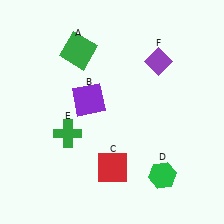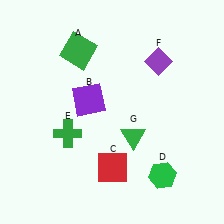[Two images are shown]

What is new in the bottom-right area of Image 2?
A green triangle (G) was added in the bottom-right area of Image 2.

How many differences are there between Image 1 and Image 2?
There is 1 difference between the two images.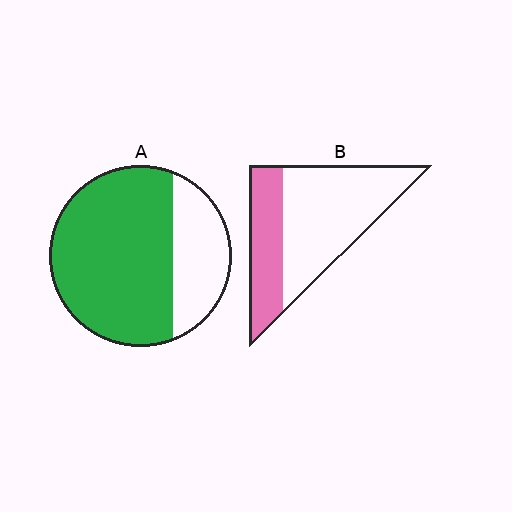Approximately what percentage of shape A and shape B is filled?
A is approximately 70% and B is approximately 35%.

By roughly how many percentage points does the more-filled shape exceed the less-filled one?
By roughly 40 percentage points (A over B).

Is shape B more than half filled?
No.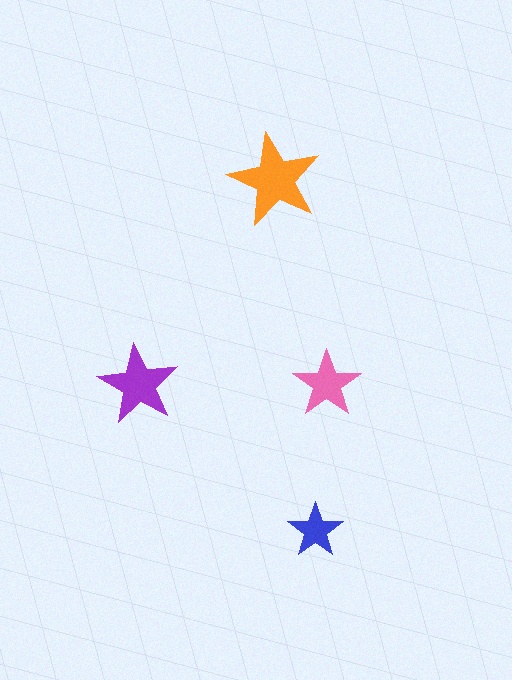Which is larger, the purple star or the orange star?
The orange one.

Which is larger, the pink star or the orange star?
The orange one.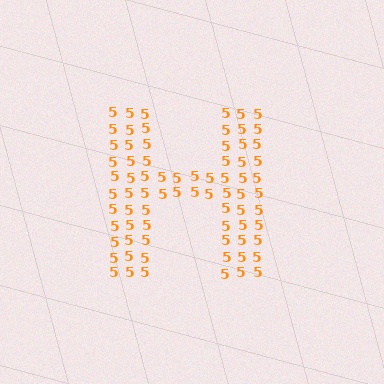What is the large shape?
The large shape is the letter H.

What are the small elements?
The small elements are digit 5's.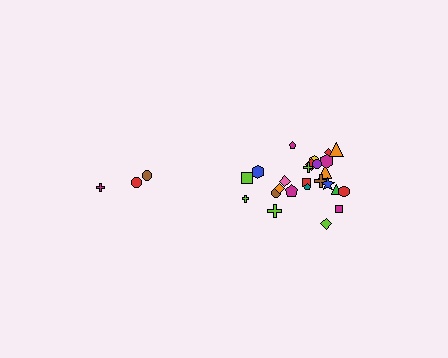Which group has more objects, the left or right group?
The right group.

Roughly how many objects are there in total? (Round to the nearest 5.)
Roughly 30 objects in total.